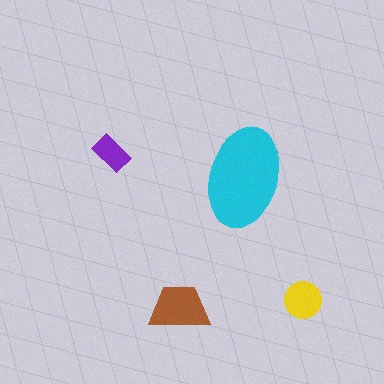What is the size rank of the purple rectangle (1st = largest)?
4th.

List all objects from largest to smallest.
The cyan ellipse, the brown trapezoid, the yellow circle, the purple rectangle.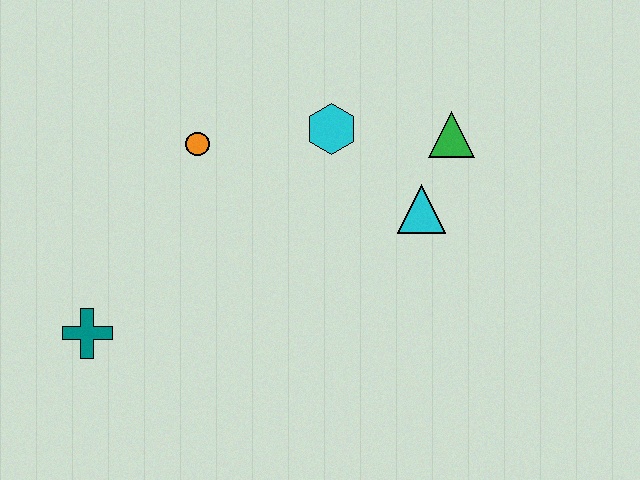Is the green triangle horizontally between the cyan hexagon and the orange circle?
No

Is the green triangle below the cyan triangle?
No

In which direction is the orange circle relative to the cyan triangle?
The orange circle is to the left of the cyan triangle.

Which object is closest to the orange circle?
The cyan hexagon is closest to the orange circle.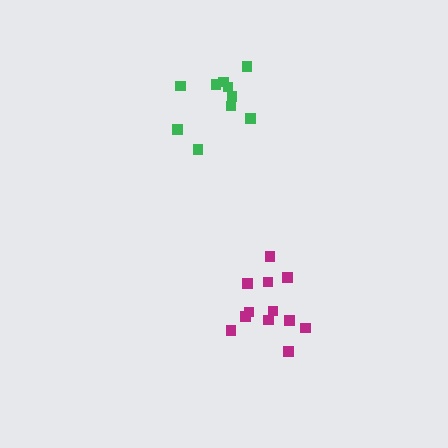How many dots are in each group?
Group 1: 10 dots, Group 2: 12 dots (22 total).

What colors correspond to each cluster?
The clusters are colored: green, magenta.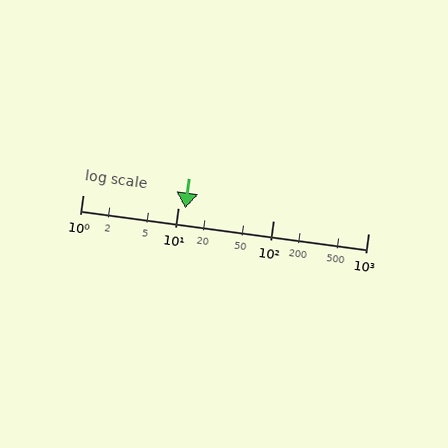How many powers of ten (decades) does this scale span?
The scale spans 3 decades, from 1 to 1000.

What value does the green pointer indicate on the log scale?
The pointer indicates approximately 12.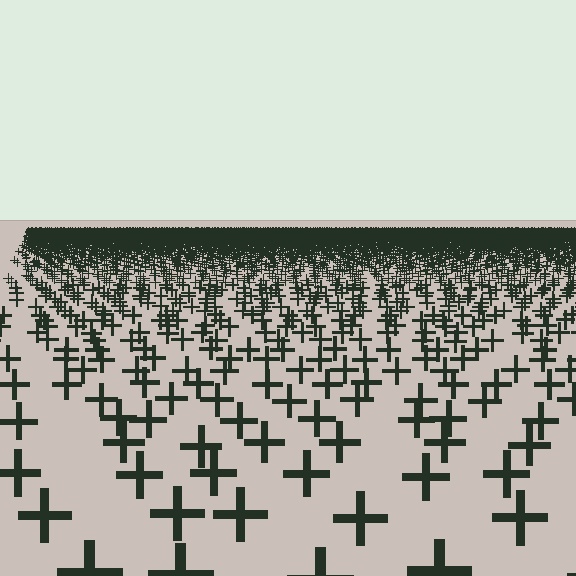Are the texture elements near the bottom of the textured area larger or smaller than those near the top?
Larger. Near the bottom, elements are closer to the viewer and appear at a bigger on-screen size.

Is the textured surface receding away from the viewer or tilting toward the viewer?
The surface is receding away from the viewer. Texture elements get smaller and denser toward the top.